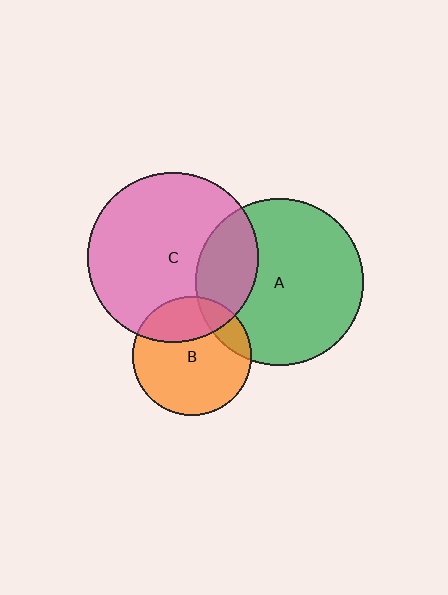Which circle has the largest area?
Circle C (pink).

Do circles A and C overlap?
Yes.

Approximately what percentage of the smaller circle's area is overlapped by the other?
Approximately 25%.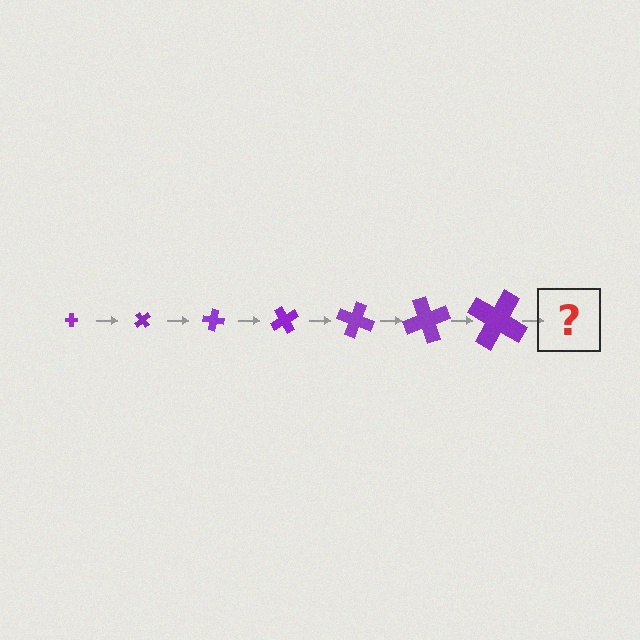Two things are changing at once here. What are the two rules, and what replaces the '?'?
The two rules are that the cross grows larger each step and it rotates 50 degrees each step. The '?' should be a cross, larger than the previous one and rotated 350 degrees from the start.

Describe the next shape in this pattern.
It should be a cross, larger than the previous one and rotated 350 degrees from the start.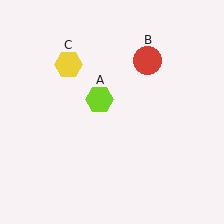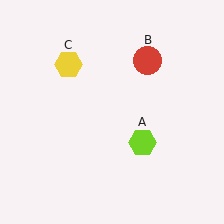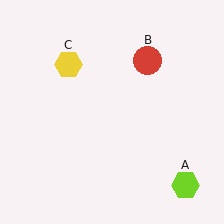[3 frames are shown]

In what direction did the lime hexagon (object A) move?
The lime hexagon (object A) moved down and to the right.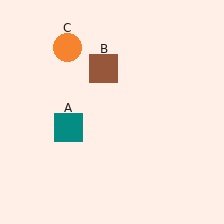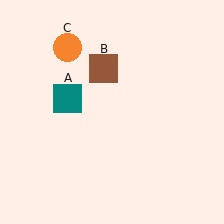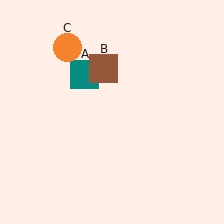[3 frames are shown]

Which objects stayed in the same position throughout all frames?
Brown square (object B) and orange circle (object C) remained stationary.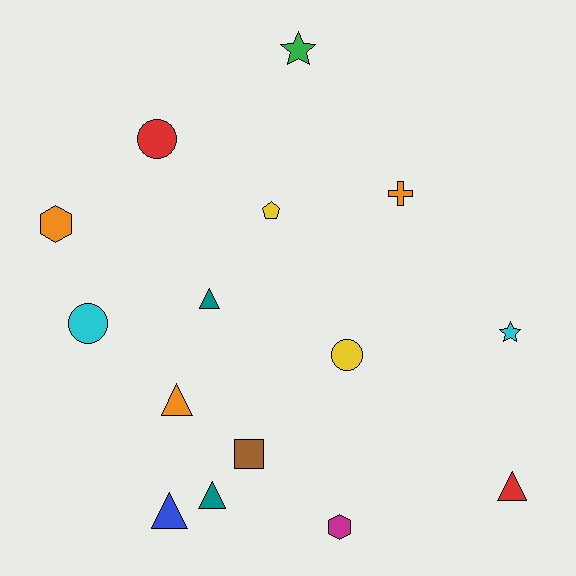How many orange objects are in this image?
There are 3 orange objects.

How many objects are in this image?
There are 15 objects.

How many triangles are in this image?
There are 5 triangles.